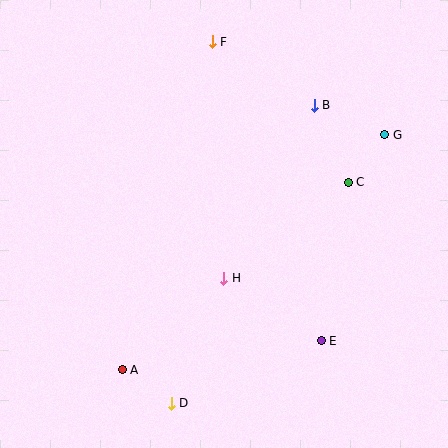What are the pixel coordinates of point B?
Point B is at (314, 105).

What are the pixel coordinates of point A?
Point A is at (122, 370).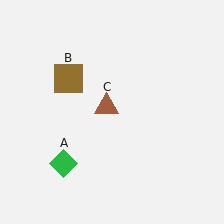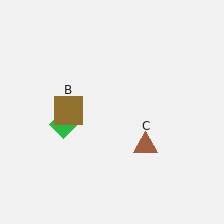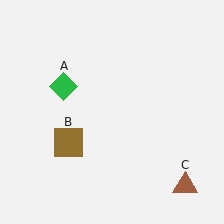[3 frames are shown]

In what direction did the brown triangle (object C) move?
The brown triangle (object C) moved down and to the right.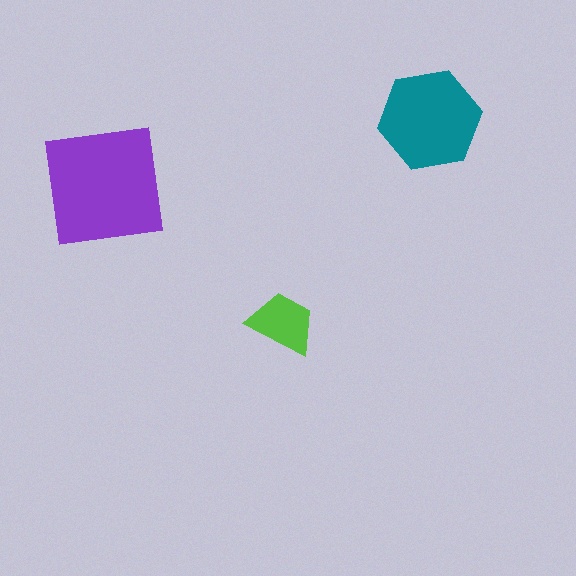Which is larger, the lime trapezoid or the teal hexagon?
The teal hexagon.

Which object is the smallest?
The lime trapezoid.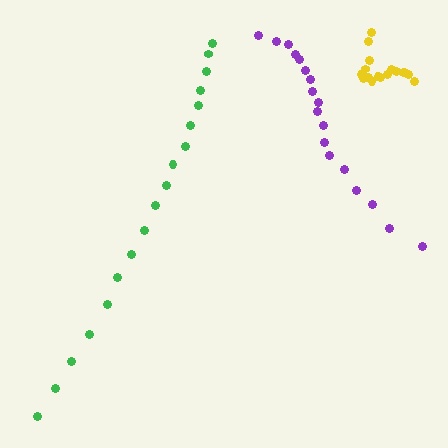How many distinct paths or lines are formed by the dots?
There are 3 distinct paths.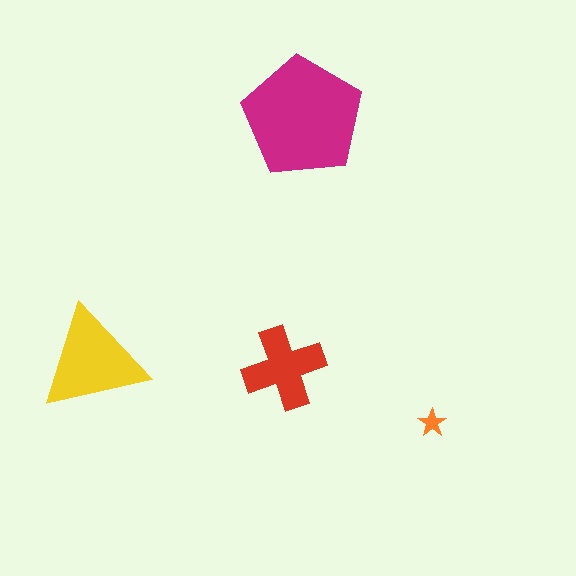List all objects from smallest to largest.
The orange star, the red cross, the yellow triangle, the magenta pentagon.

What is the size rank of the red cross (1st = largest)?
3rd.